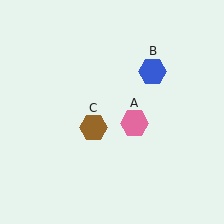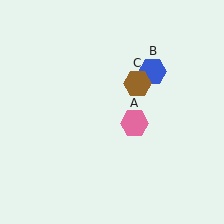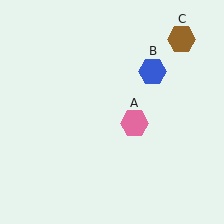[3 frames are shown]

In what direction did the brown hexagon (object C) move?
The brown hexagon (object C) moved up and to the right.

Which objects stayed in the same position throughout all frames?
Pink hexagon (object A) and blue hexagon (object B) remained stationary.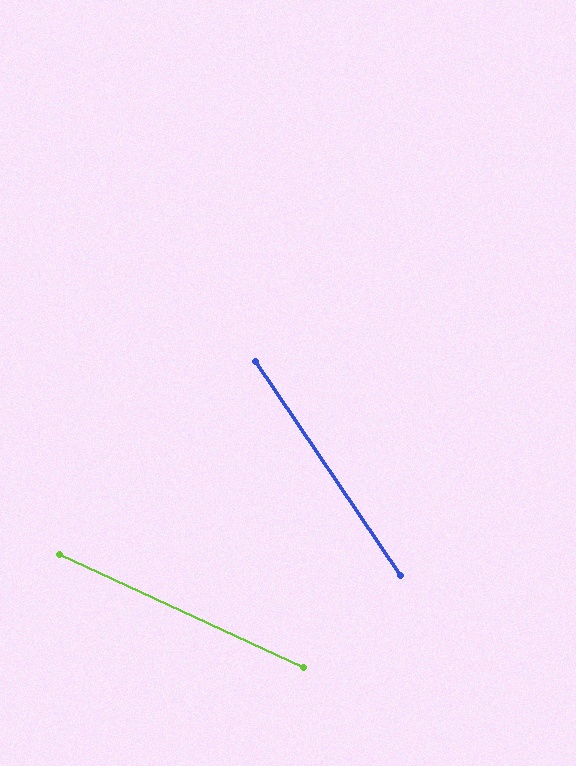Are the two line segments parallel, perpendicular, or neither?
Neither parallel nor perpendicular — they differ by about 31°.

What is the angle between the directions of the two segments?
Approximately 31 degrees.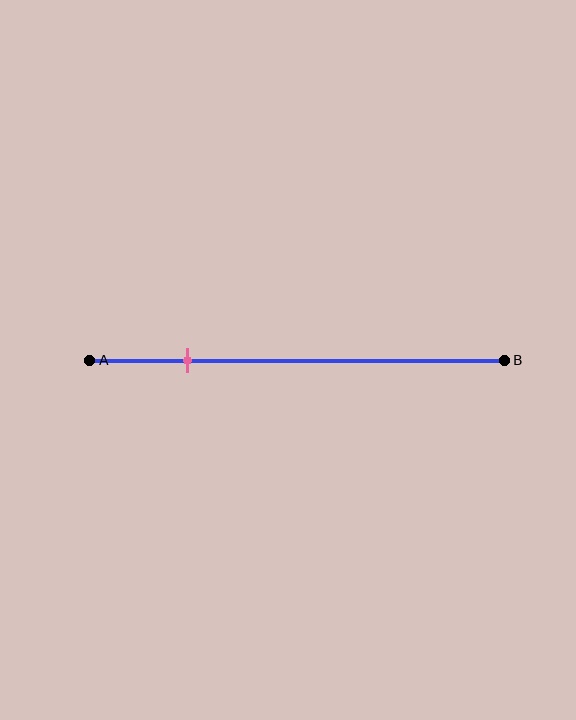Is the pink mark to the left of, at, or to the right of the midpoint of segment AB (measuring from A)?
The pink mark is to the left of the midpoint of segment AB.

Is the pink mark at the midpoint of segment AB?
No, the mark is at about 25% from A, not at the 50% midpoint.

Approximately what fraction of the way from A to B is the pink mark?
The pink mark is approximately 25% of the way from A to B.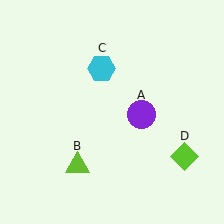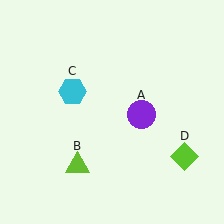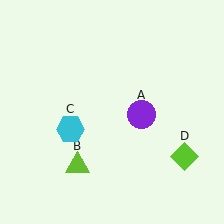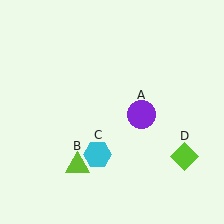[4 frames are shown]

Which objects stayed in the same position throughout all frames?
Purple circle (object A) and lime triangle (object B) and lime diamond (object D) remained stationary.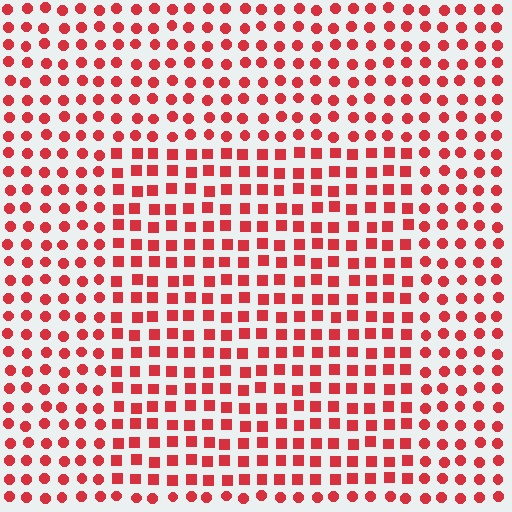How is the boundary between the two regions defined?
The boundary is defined by a change in element shape: squares inside vs. circles outside. All elements share the same color and spacing.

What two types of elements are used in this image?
The image uses squares inside the rectangle region and circles outside it.